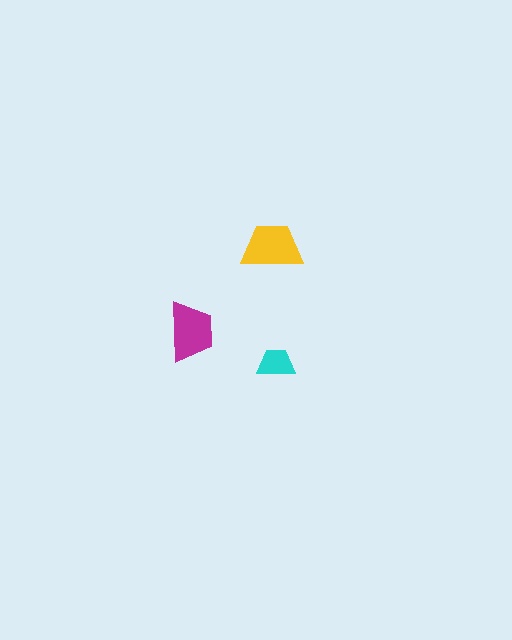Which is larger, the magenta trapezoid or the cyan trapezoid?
The magenta one.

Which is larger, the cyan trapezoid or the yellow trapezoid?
The yellow one.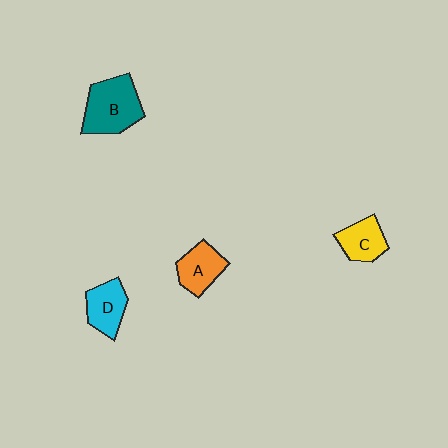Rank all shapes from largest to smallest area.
From largest to smallest: B (teal), D (cyan), A (orange), C (yellow).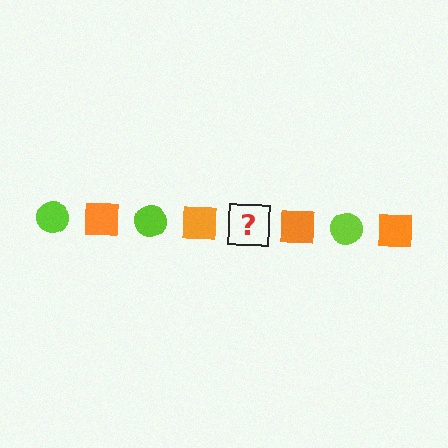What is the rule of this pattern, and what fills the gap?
The rule is that the pattern alternates between lime circle and orange square. The gap should be filled with a lime circle.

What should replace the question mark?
The question mark should be replaced with a lime circle.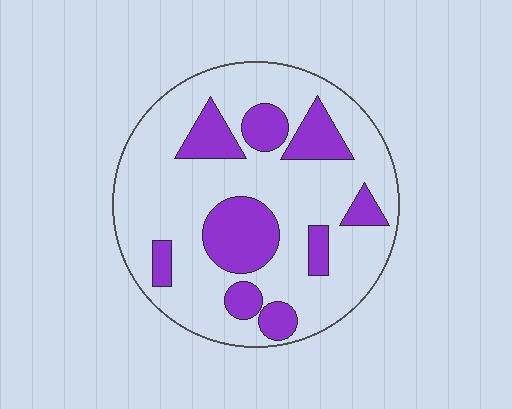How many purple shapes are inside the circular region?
9.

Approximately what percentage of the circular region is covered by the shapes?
Approximately 25%.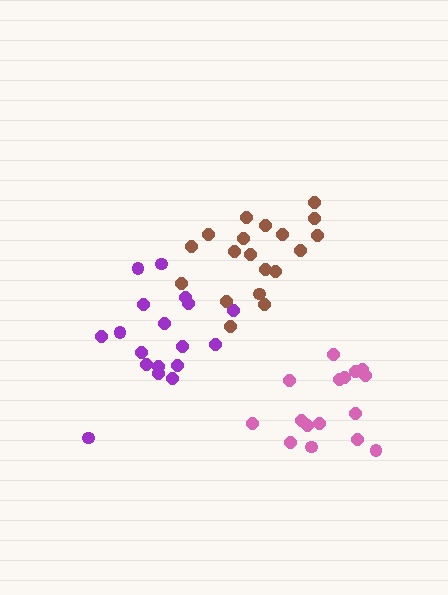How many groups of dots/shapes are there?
There are 3 groups.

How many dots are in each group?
Group 1: 18 dots, Group 2: 19 dots, Group 3: 16 dots (53 total).